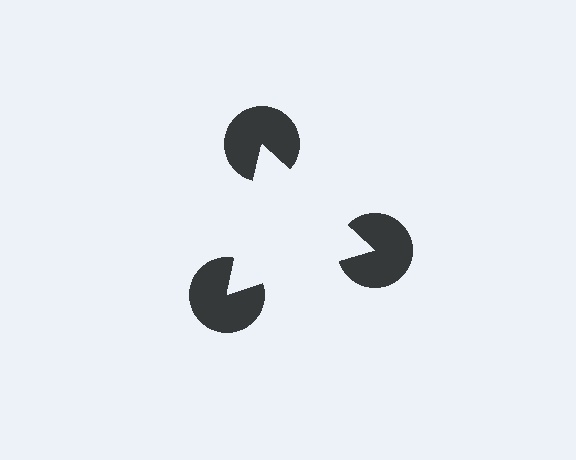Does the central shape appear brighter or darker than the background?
It typically appears slightly brighter than the background, even though no actual brightness change is drawn.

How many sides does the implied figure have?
3 sides.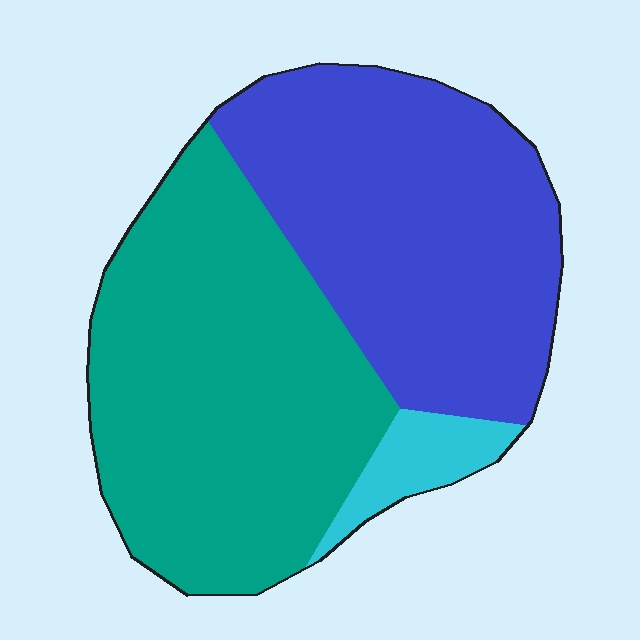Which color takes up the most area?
Teal, at roughly 50%.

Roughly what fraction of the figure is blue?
Blue covers around 45% of the figure.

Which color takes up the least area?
Cyan, at roughly 5%.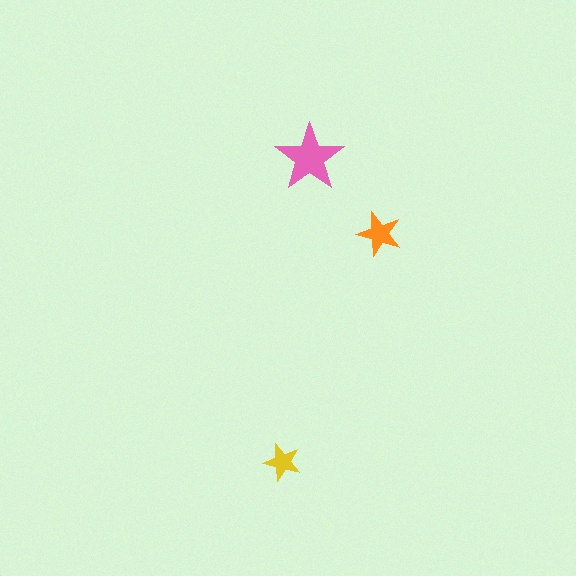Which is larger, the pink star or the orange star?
The pink one.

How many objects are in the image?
There are 3 objects in the image.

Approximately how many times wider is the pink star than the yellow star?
About 2 times wider.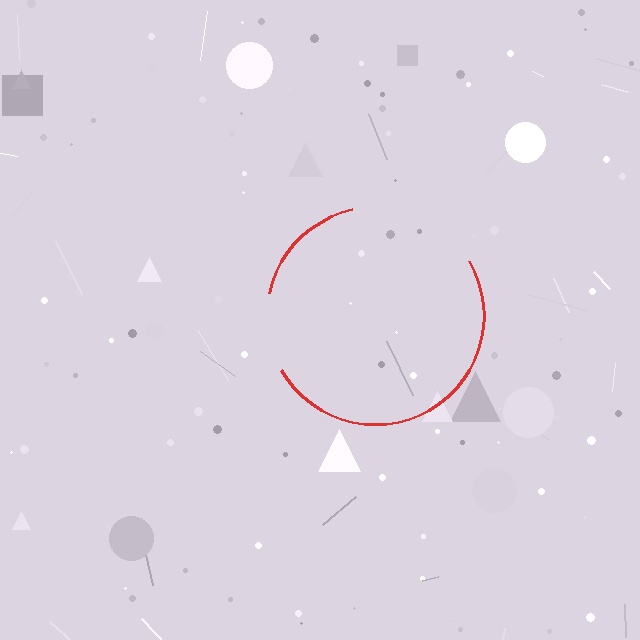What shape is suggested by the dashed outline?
The dashed outline suggests a circle.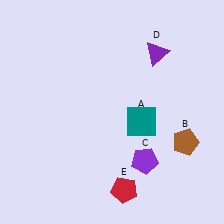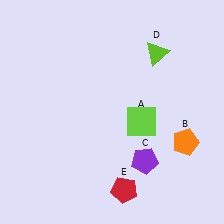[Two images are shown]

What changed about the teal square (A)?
In Image 1, A is teal. In Image 2, it changed to lime.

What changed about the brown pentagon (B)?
In Image 1, B is brown. In Image 2, it changed to orange.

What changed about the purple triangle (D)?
In Image 1, D is purple. In Image 2, it changed to lime.